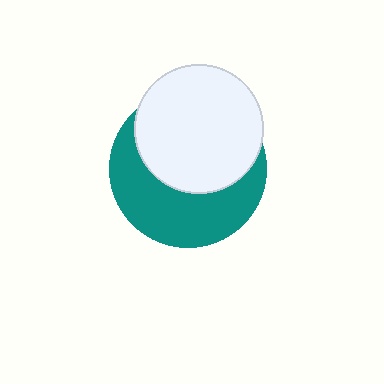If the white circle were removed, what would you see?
You would see the complete teal circle.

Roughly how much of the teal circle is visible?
About half of it is visible (roughly 48%).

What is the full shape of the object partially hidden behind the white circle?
The partially hidden object is a teal circle.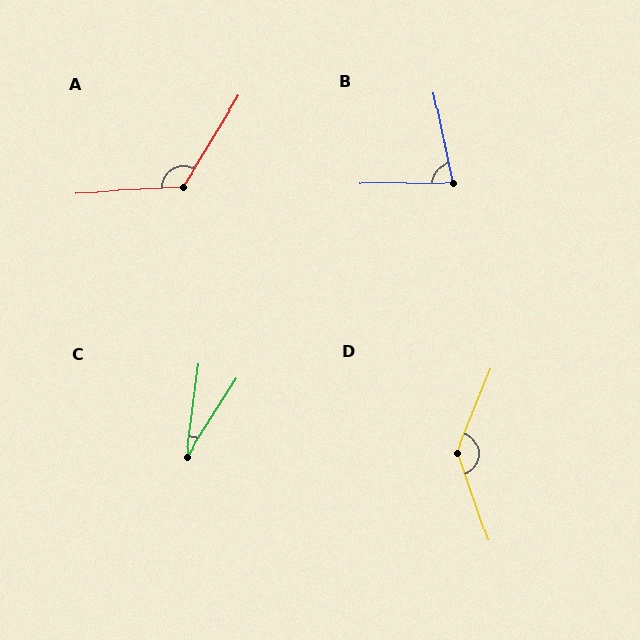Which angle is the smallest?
C, at approximately 25 degrees.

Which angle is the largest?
D, at approximately 139 degrees.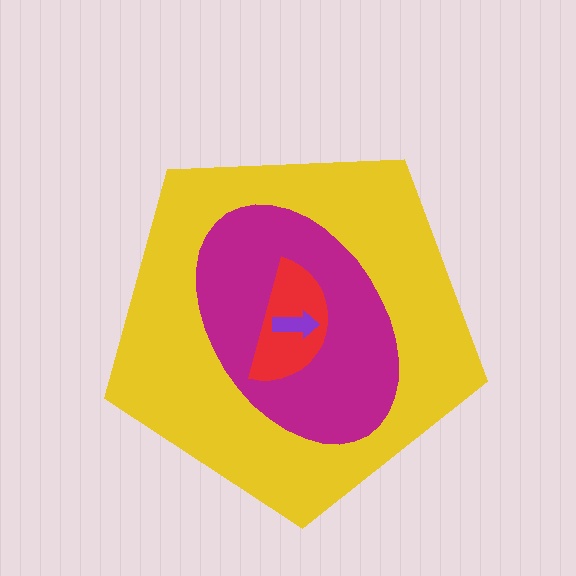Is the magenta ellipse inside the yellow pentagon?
Yes.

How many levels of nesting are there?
4.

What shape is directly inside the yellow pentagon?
The magenta ellipse.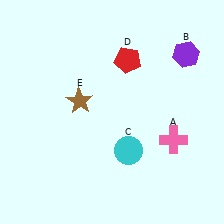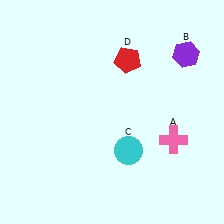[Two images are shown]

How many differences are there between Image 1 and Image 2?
There is 1 difference between the two images.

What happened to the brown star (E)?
The brown star (E) was removed in Image 2. It was in the top-left area of Image 1.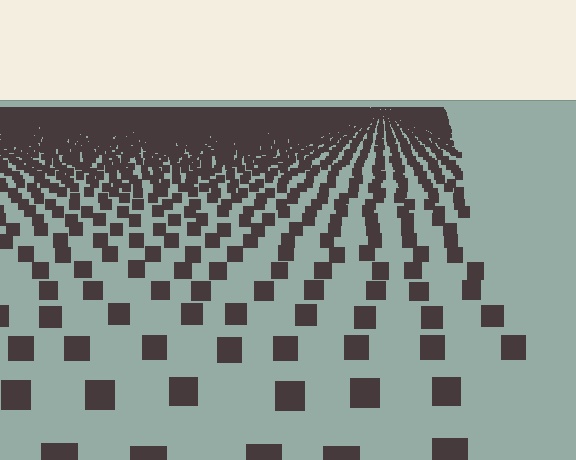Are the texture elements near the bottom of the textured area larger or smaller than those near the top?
Larger. Near the bottom, elements are closer to the viewer and appear at a bigger on-screen size.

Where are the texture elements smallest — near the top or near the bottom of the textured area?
Near the top.